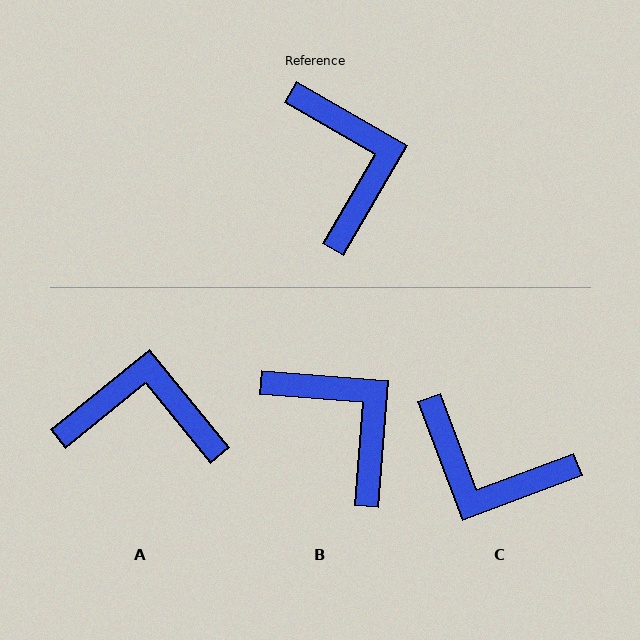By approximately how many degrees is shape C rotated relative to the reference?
Approximately 129 degrees clockwise.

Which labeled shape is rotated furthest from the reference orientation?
C, about 129 degrees away.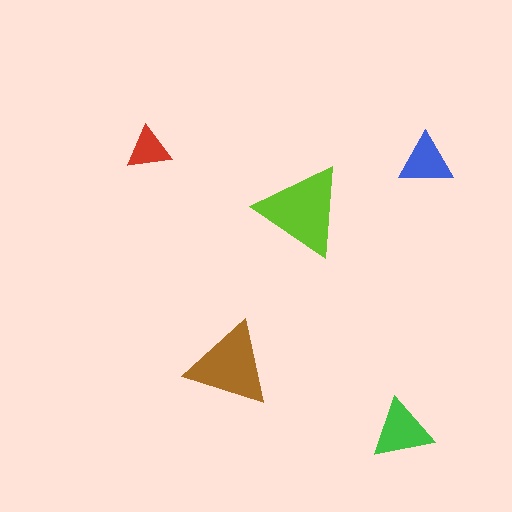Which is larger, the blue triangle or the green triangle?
The green one.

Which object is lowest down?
The green triangle is bottommost.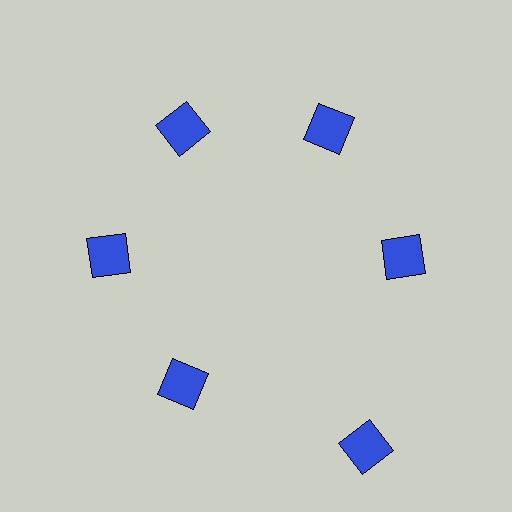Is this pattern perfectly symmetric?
No. The 6 blue squares are arranged in a ring, but one element near the 5 o'clock position is pushed outward from the center, breaking the 6-fold rotational symmetry.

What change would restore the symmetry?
The symmetry would be restored by moving it inward, back onto the ring so that all 6 squares sit at equal angles and equal distance from the center.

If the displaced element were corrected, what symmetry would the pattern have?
It would have 6-fold rotational symmetry — the pattern would map onto itself every 60 degrees.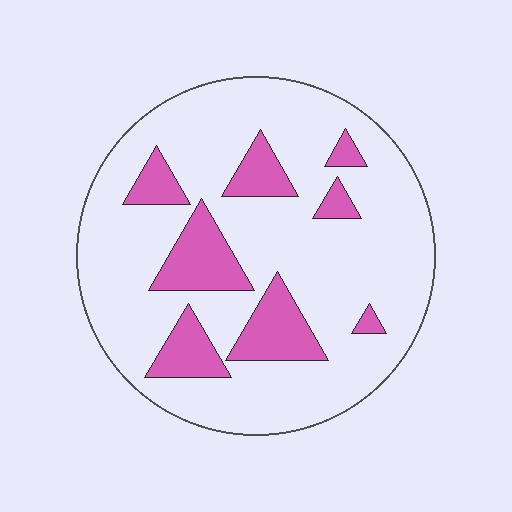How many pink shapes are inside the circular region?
8.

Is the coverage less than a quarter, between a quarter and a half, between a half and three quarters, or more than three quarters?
Less than a quarter.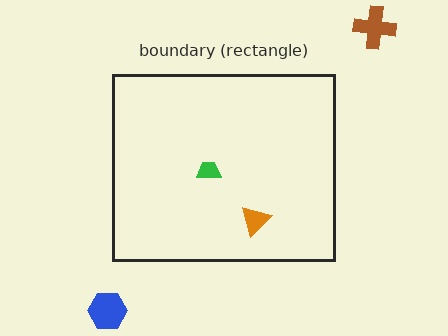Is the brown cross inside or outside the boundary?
Outside.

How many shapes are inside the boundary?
2 inside, 2 outside.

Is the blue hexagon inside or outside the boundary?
Outside.